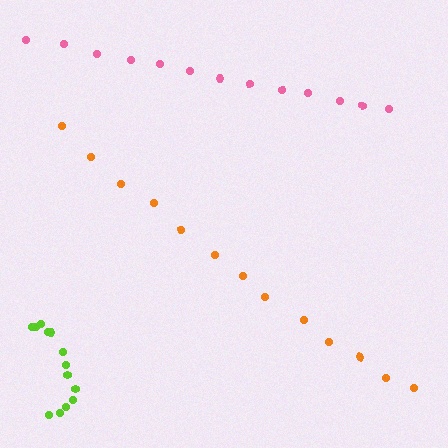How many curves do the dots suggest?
There are 3 distinct paths.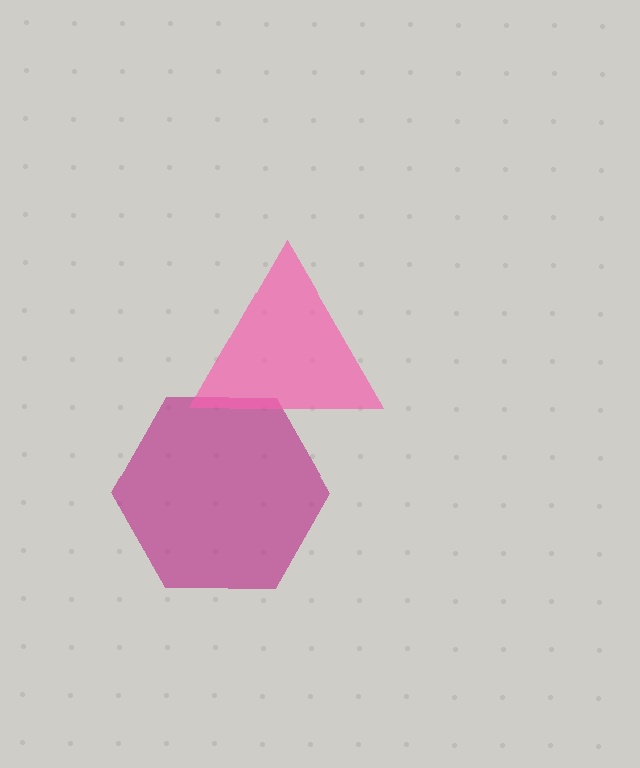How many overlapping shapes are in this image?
There are 2 overlapping shapes in the image.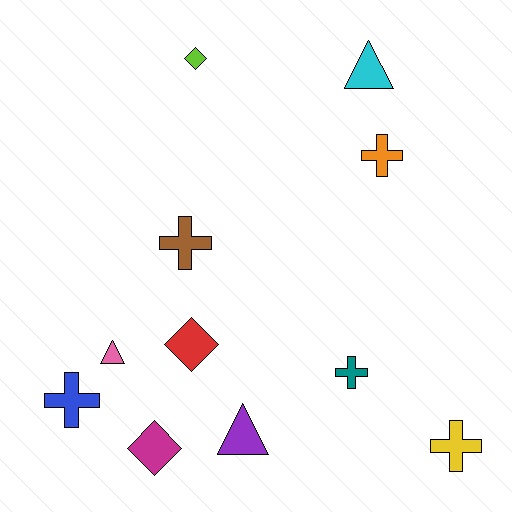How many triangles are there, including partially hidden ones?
There are 3 triangles.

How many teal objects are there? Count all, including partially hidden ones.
There is 1 teal object.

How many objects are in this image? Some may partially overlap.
There are 11 objects.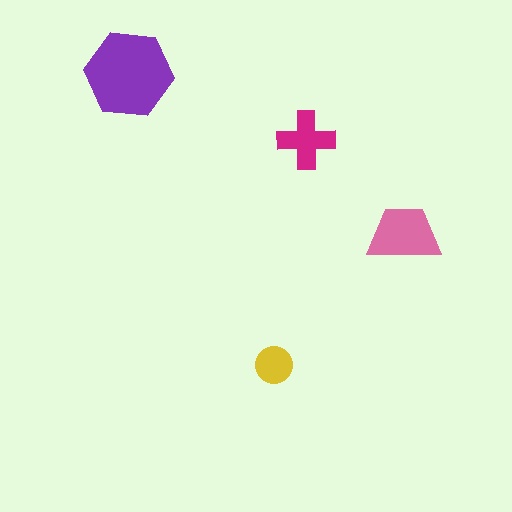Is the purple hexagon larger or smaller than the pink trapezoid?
Larger.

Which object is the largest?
The purple hexagon.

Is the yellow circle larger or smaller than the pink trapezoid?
Smaller.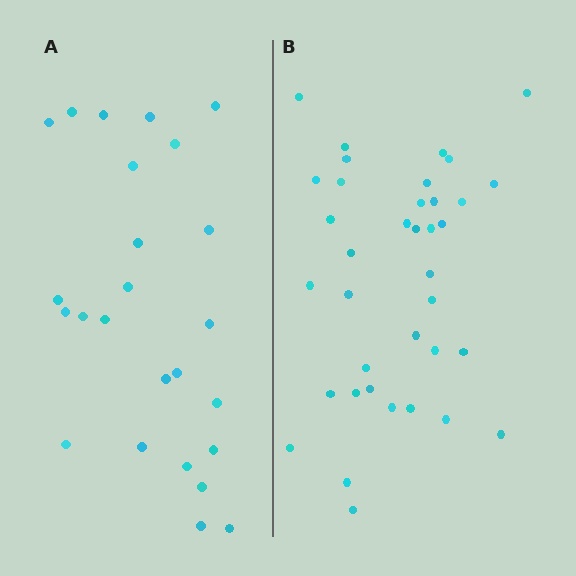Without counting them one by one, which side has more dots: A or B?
Region B (the right region) has more dots.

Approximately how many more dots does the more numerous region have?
Region B has roughly 12 or so more dots than region A.